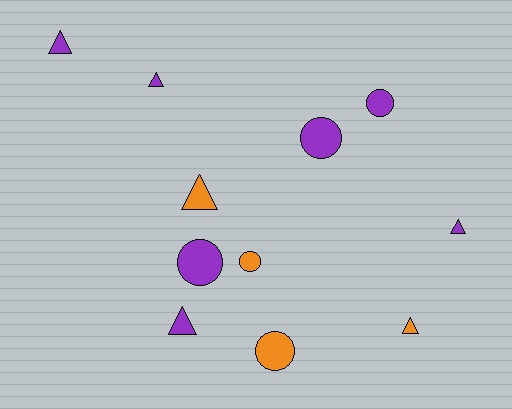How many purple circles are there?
There are 3 purple circles.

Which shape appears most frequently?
Triangle, with 6 objects.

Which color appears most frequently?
Purple, with 7 objects.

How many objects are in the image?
There are 11 objects.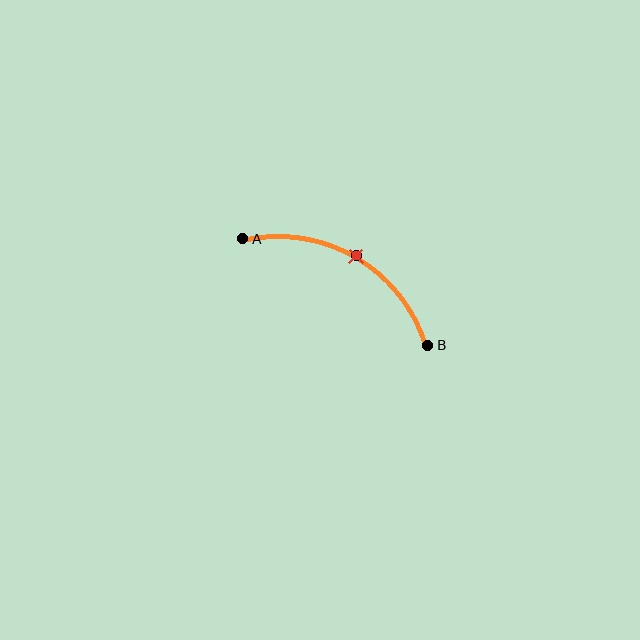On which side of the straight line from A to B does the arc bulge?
The arc bulges above the straight line connecting A and B.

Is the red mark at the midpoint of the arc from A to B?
Yes. The red mark lies on the arc at equal arc-length from both A and B — it is the arc midpoint.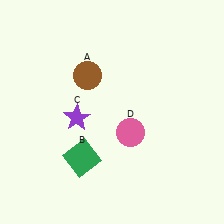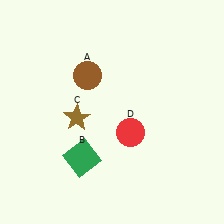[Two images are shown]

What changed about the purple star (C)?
In Image 1, C is purple. In Image 2, it changed to brown.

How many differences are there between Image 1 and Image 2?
There are 2 differences between the two images.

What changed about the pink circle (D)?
In Image 1, D is pink. In Image 2, it changed to red.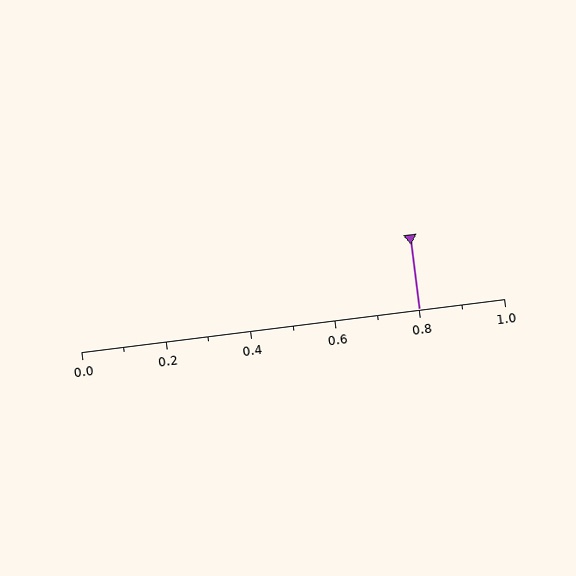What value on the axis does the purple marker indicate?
The marker indicates approximately 0.8.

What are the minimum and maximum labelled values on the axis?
The axis runs from 0.0 to 1.0.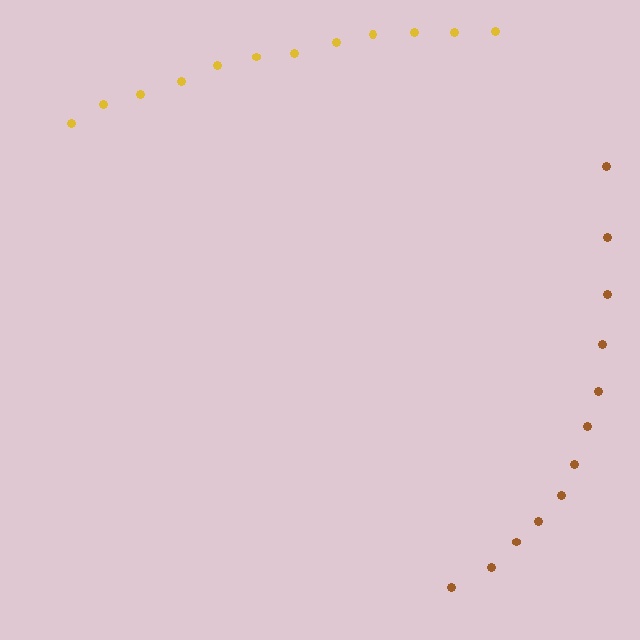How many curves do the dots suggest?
There are 2 distinct paths.